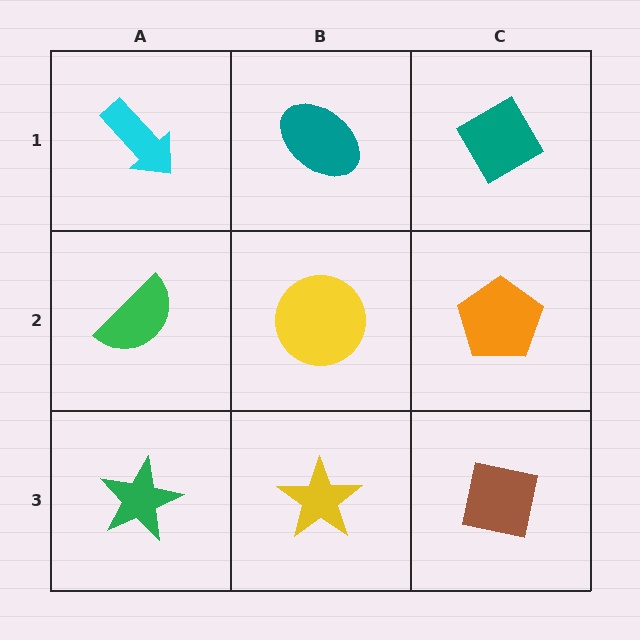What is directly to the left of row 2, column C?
A yellow circle.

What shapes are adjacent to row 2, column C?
A teal diamond (row 1, column C), a brown square (row 3, column C), a yellow circle (row 2, column B).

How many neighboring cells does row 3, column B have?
3.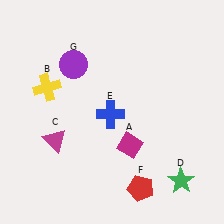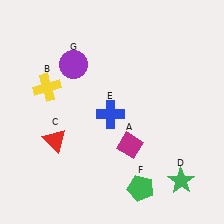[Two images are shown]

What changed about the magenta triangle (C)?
In Image 1, C is magenta. In Image 2, it changed to red.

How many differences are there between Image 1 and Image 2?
There are 2 differences between the two images.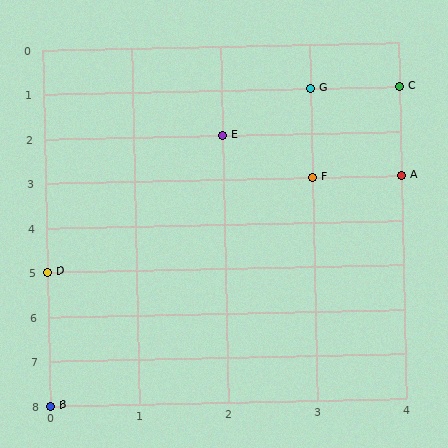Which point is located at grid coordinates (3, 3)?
Point F is at (3, 3).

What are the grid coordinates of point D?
Point D is at grid coordinates (0, 5).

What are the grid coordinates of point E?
Point E is at grid coordinates (2, 2).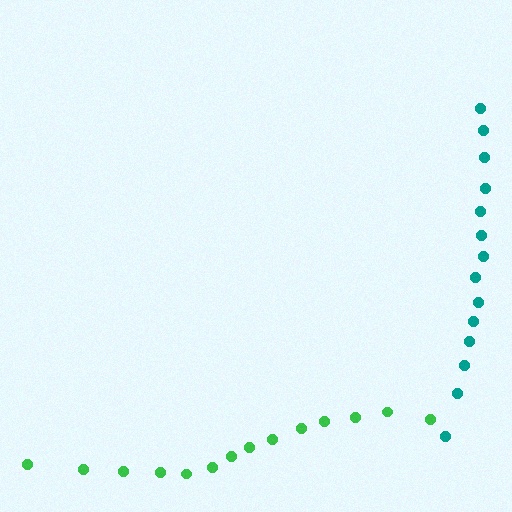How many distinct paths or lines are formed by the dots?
There are 2 distinct paths.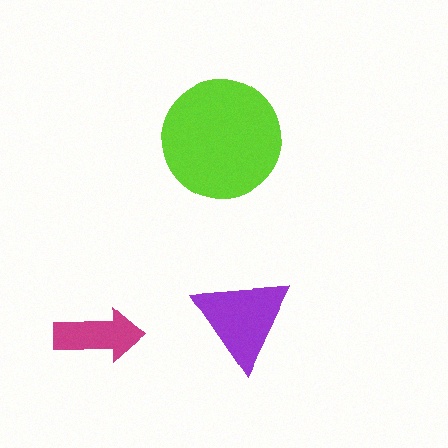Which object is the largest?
The lime circle.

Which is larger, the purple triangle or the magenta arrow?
The purple triangle.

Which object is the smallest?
The magenta arrow.